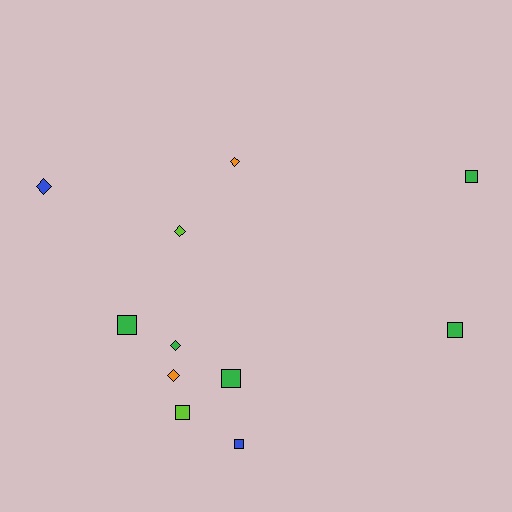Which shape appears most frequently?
Square, with 6 objects.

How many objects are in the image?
There are 11 objects.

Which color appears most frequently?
Green, with 5 objects.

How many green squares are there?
There are 4 green squares.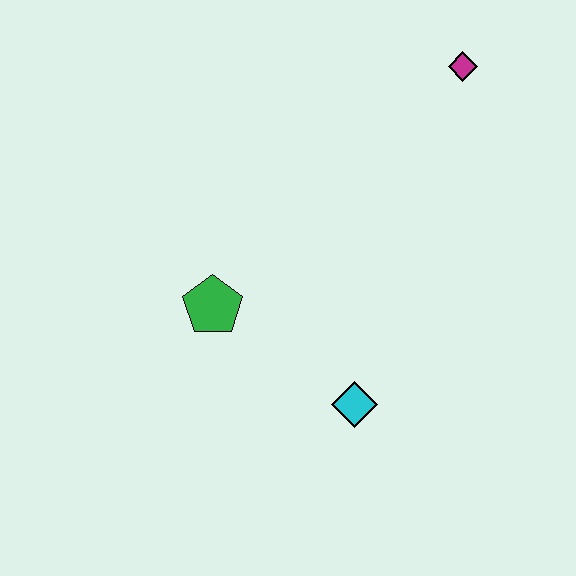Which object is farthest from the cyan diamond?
The magenta diamond is farthest from the cyan diamond.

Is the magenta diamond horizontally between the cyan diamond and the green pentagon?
No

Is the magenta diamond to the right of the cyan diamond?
Yes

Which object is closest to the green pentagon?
The cyan diamond is closest to the green pentagon.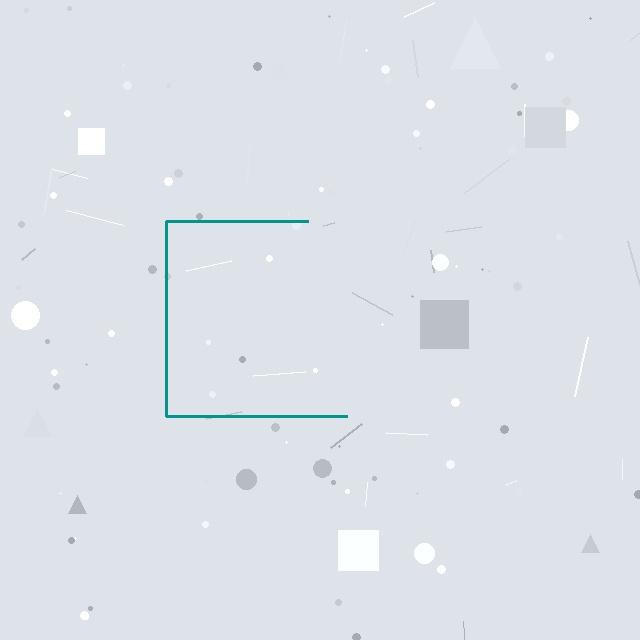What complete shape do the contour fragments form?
The contour fragments form a square.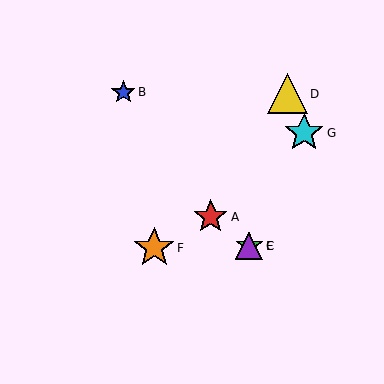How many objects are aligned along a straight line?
3 objects (A, C, E) are aligned along a straight line.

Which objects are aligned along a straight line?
Objects A, C, E are aligned along a straight line.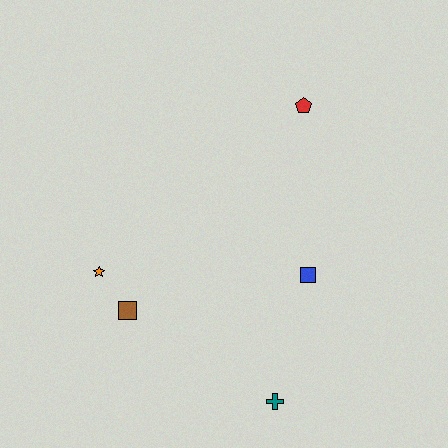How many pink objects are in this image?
There are no pink objects.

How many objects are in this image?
There are 5 objects.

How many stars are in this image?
There is 1 star.